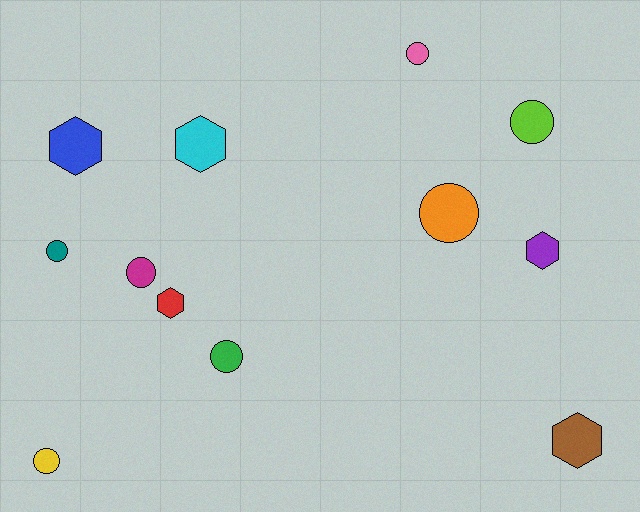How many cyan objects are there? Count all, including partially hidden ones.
There is 1 cyan object.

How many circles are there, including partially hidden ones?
There are 7 circles.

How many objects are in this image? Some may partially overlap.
There are 12 objects.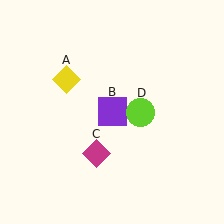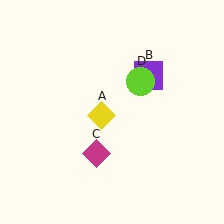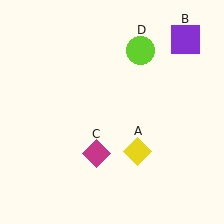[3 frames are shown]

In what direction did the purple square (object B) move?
The purple square (object B) moved up and to the right.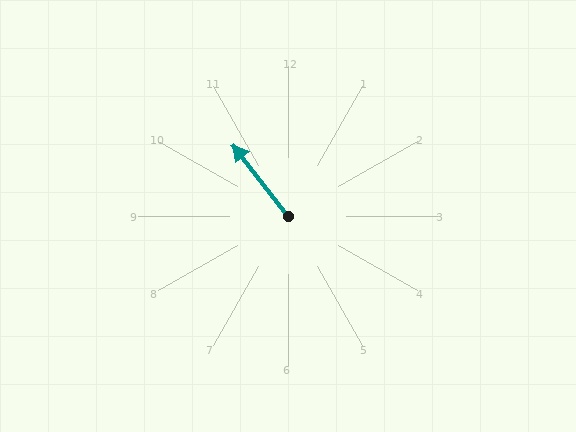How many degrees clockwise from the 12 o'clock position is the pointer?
Approximately 322 degrees.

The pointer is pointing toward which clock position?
Roughly 11 o'clock.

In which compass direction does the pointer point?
Northwest.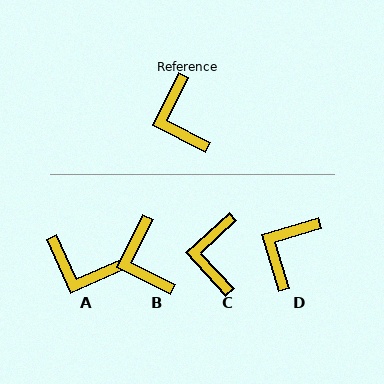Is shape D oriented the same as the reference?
No, it is off by about 47 degrees.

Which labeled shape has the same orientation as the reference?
B.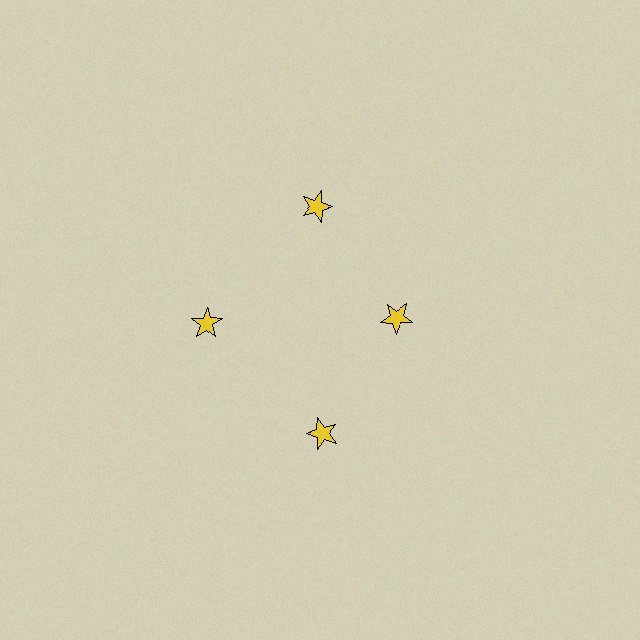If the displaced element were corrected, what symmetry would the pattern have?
It would have 4-fold rotational symmetry — the pattern would map onto itself every 90 degrees.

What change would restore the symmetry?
The symmetry would be restored by moving it outward, back onto the ring so that all 4 stars sit at equal angles and equal distance from the center.